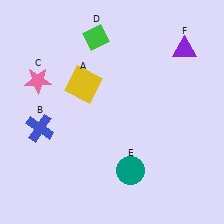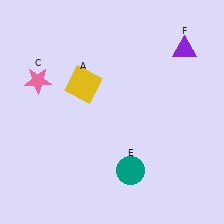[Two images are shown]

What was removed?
The green diamond (D), the blue cross (B) were removed in Image 2.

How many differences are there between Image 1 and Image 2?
There are 2 differences between the two images.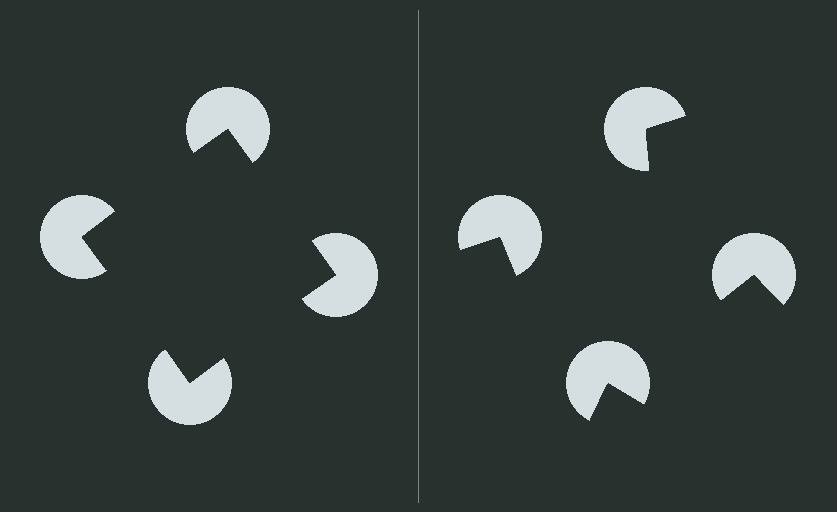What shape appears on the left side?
An illusory square.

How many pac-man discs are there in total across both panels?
8 — 4 on each side.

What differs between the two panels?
The pac-man discs are positioned identically on both sides; only the wedge orientations differ. On the left they align to a square; on the right they are misaligned.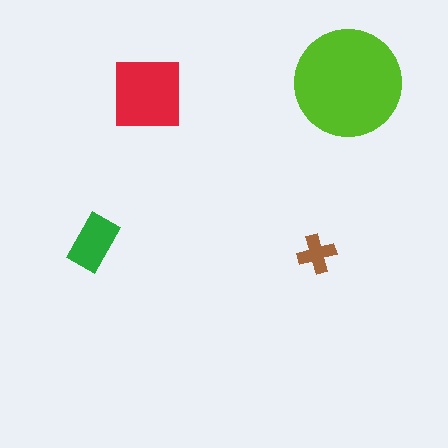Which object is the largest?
The lime circle.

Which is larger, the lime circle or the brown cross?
The lime circle.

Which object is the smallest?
The brown cross.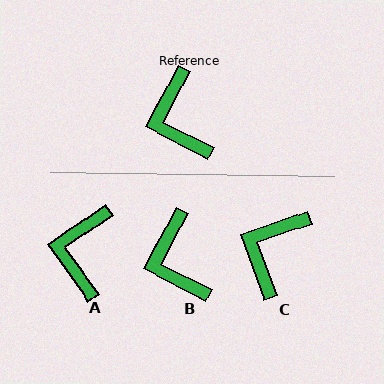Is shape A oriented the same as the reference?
No, it is off by about 27 degrees.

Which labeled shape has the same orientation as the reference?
B.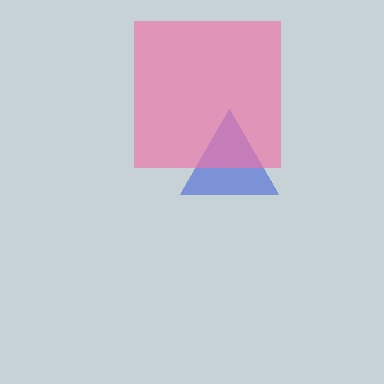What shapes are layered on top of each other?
The layered shapes are: a blue triangle, a pink square.